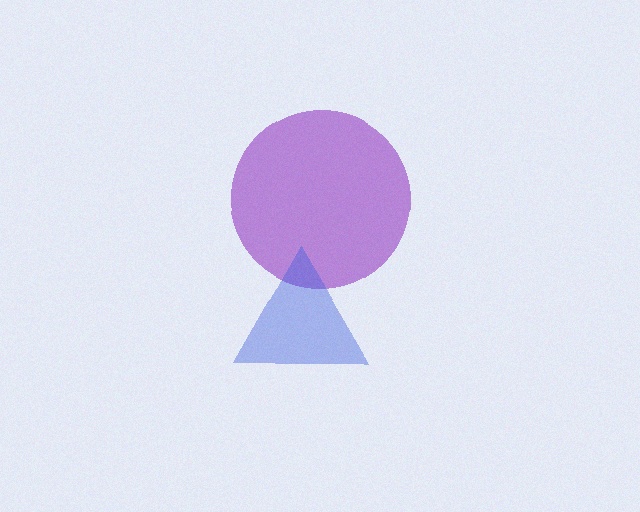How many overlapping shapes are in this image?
There are 2 overlapping shapes in the image.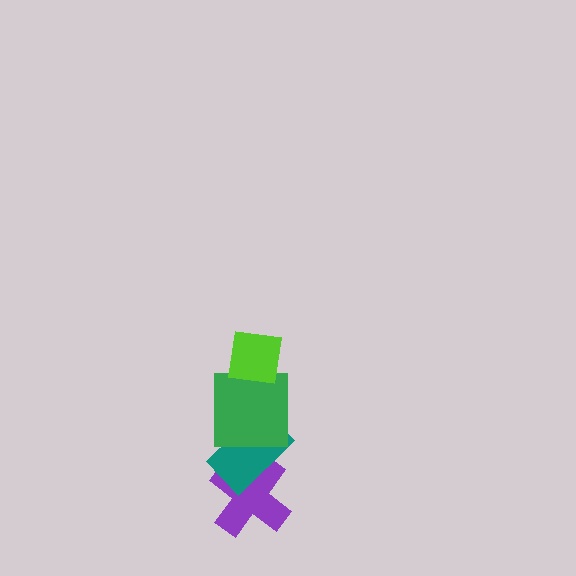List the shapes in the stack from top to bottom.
From top to bottom: the lime square, the green square, the teal rectangle, the purple cross.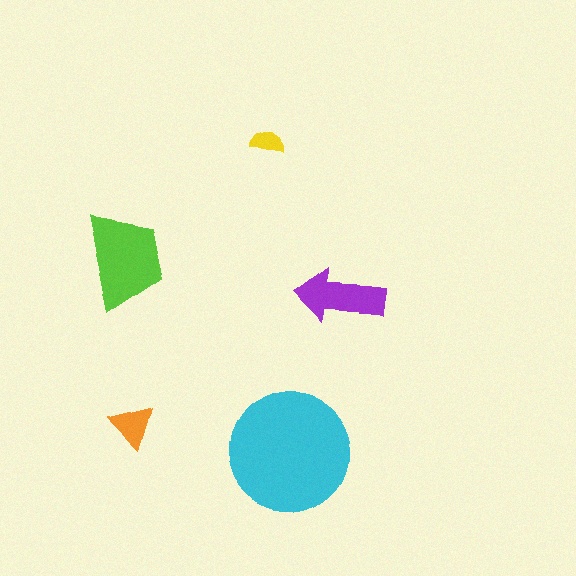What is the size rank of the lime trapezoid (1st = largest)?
2nd.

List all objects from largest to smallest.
The cyan circle, the lime trapezoid, the purple arrow, the orange triangle, the yellow semicircle.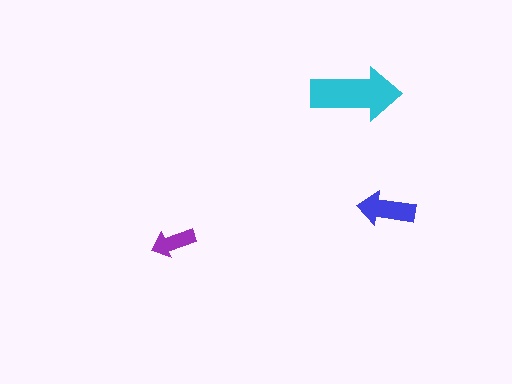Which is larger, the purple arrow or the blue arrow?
The blue one.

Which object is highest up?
The cyan arrow is topmost.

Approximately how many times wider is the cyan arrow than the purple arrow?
About 2 times wider.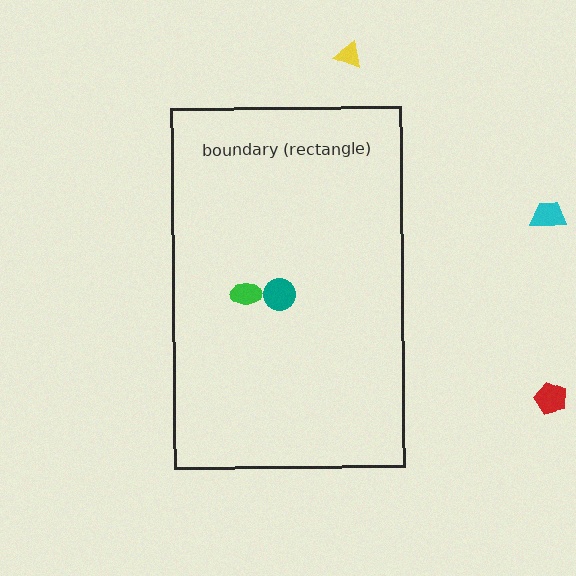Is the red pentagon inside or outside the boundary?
Outside.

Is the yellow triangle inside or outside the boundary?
Outside.